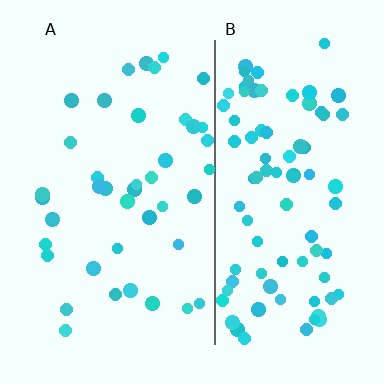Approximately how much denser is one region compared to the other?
Approximately 2.1× — region B over region A.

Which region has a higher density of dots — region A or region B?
B (the right).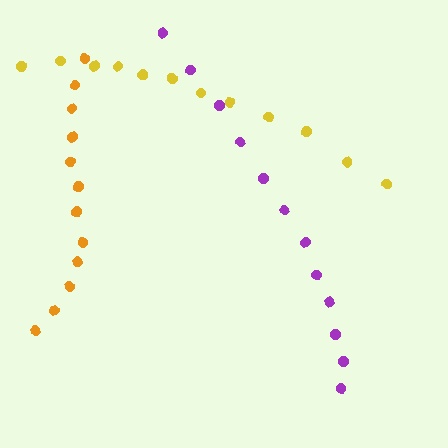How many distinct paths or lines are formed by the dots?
There are 3 distinct paths.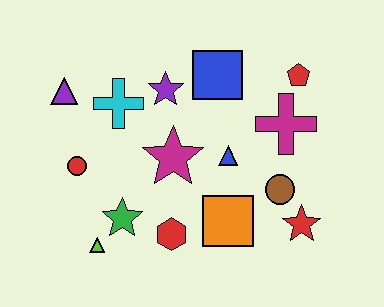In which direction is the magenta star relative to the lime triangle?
The magenta star is above the lime triangle.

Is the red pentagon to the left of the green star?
No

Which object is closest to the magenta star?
The blue triangle is closest to the magenta star.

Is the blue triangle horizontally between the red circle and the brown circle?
Yes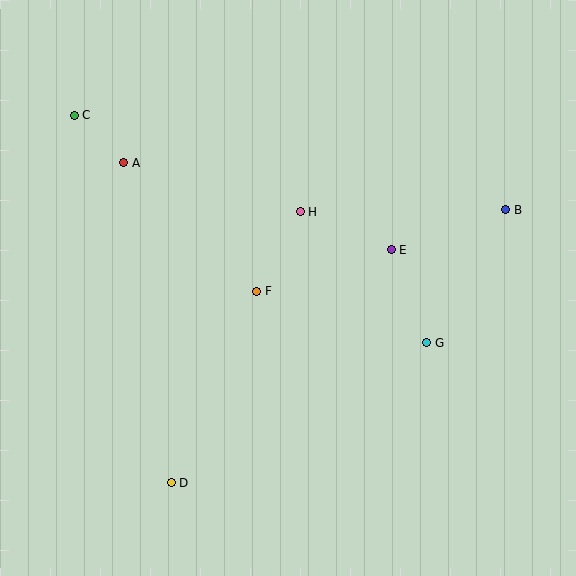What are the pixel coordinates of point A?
Point A is at (124, 163).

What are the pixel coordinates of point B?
Point B is at (506, 210).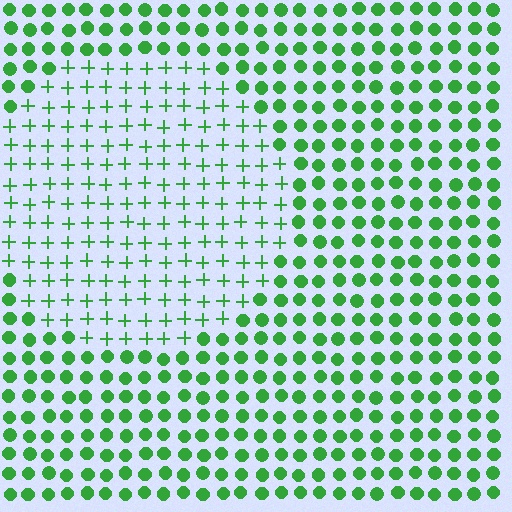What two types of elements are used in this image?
The image uses plus signs inside the circle region and circles outside it.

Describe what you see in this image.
The image is filled with small green elements arranged in a uniform grid. A circle-shaped region contains plus signs, while the surrounding area contains circles. The boundary is defined purely by the change in element shape.